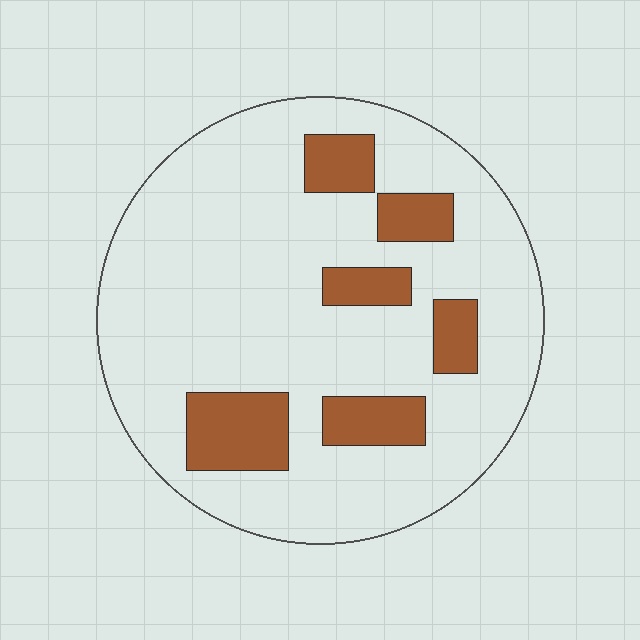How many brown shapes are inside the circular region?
6.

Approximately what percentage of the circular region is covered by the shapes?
Approximately 20%.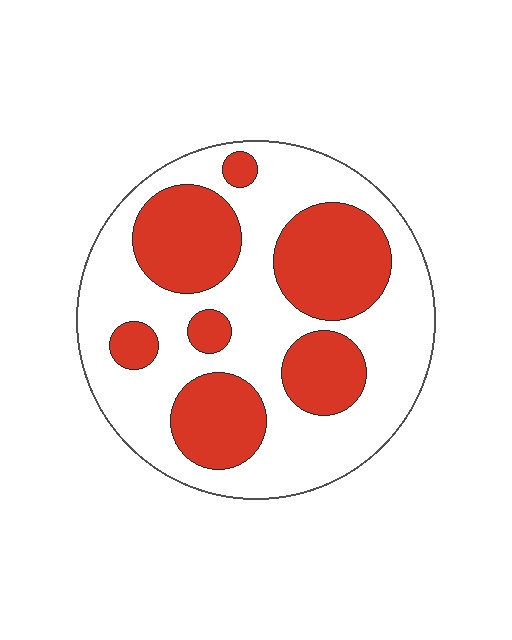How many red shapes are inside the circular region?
7.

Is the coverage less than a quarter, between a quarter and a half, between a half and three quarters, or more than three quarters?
Between a quarter and a half.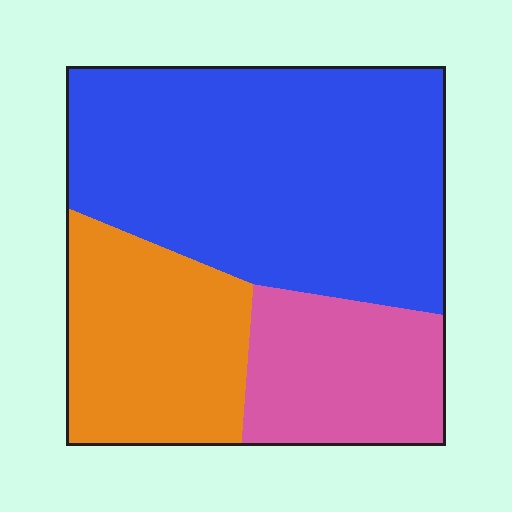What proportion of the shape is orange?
Orange covers about 25% of the shape.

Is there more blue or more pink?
Blue.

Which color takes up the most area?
Blue, at roughly 55%.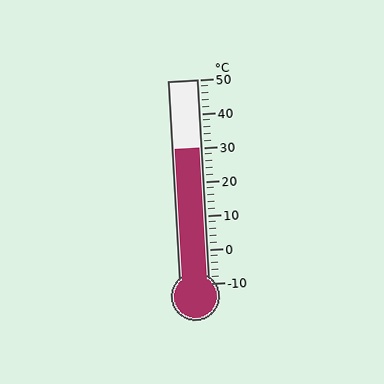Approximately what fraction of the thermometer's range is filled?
The thermometer is filled to approximately 65% of its range.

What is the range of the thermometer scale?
The thermometer scale ranges from -10°C to 50°C.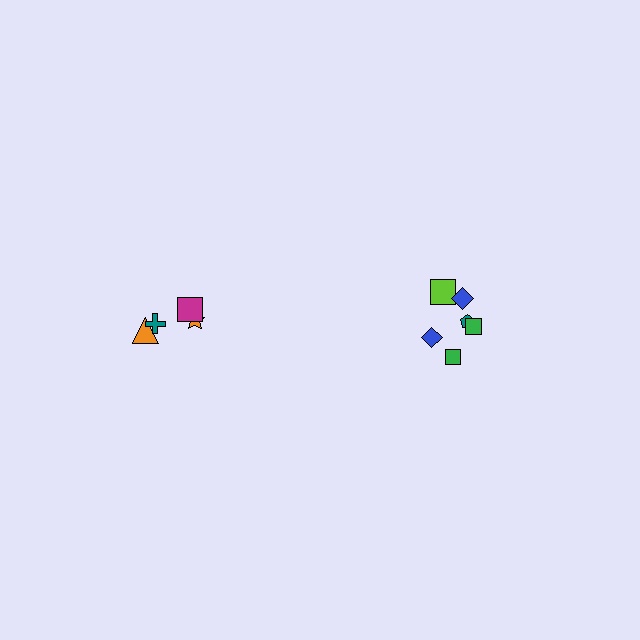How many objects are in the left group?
There are 4 objects.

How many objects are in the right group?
There are 6 objects.